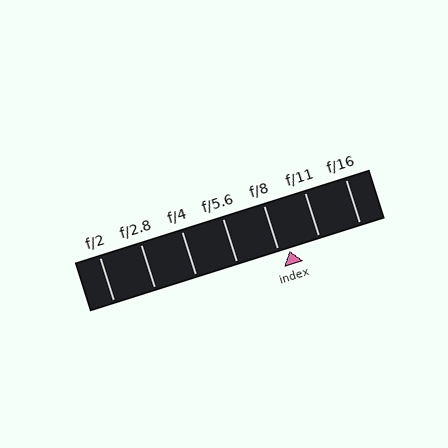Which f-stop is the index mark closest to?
The index mark is closest to f/8.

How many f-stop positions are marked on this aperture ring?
There are 7 f-stop positions marked.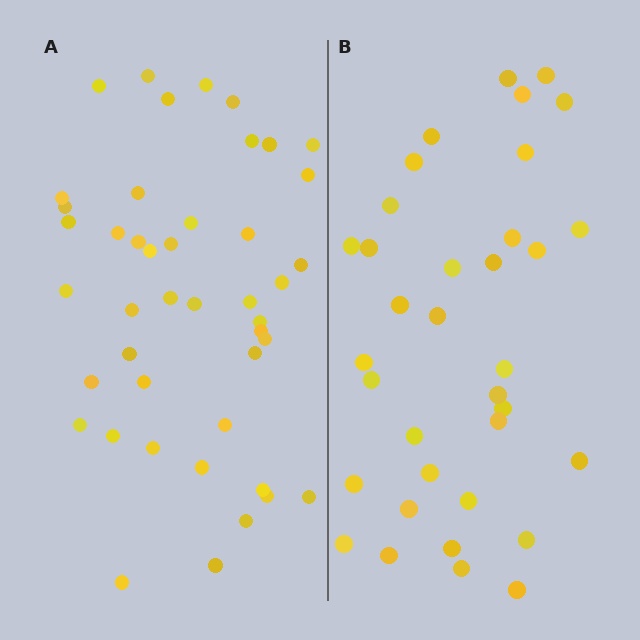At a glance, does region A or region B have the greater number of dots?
Region A (the left region) has more dots.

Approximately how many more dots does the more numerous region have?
Region A has roughly 8 or so more dots than region B.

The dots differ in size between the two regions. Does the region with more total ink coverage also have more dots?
No. Region B has more total ink coverage because its dots are larger, but region A actually contains more individual dots. Total area can be misleading — the number of items is what matters here.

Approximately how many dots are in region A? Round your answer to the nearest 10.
About 40 dots. (The exact count is 44, which rounds to 40.)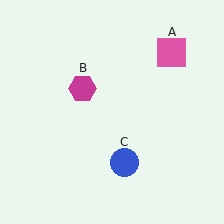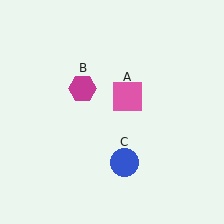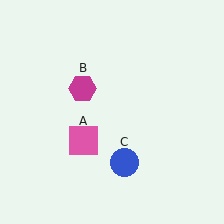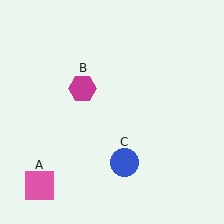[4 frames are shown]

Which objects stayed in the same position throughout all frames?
Magenta hexagon (object B) and blue circle (object C) remained stationary.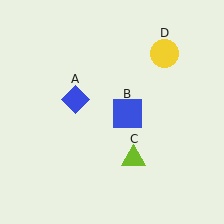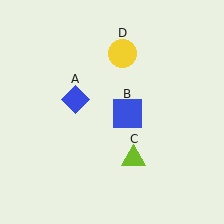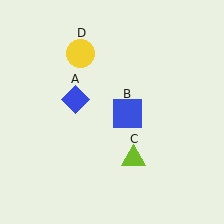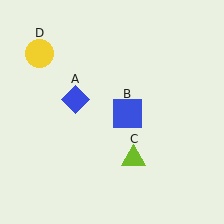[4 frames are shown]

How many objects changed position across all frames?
1 object changed position: yellow circle (object D).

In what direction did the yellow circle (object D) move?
The yellow circle (object D) moved left.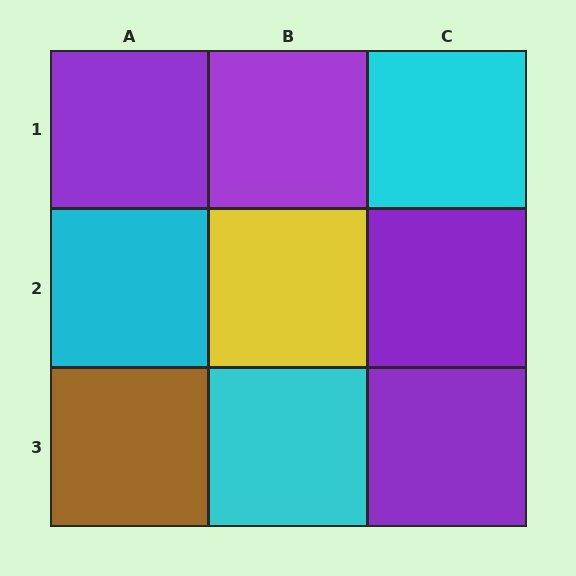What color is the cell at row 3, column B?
Cyan.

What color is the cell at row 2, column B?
Yellow.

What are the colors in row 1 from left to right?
Purple, purple, cyan.